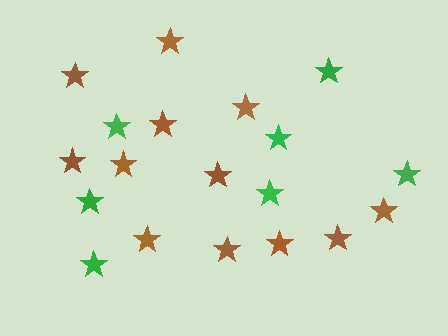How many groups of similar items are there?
There are 2 groups: one group of green stars (7) and one group of brown stars (12).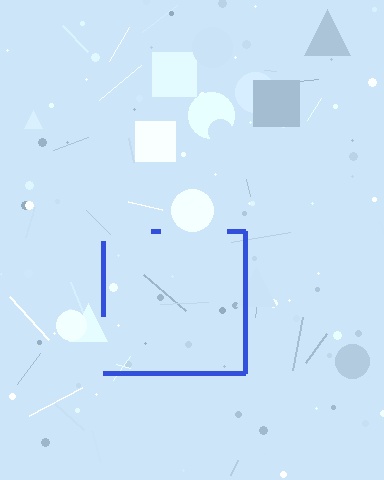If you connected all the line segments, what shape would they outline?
They would outline a square.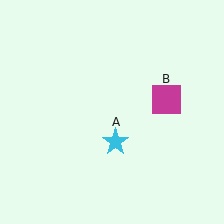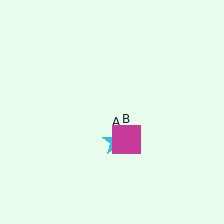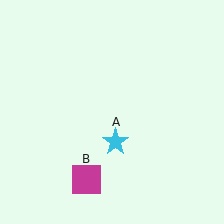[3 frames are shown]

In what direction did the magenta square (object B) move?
The magenta square (object B) moved down and to the left.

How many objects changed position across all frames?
1 object changed position: magenta square (object B).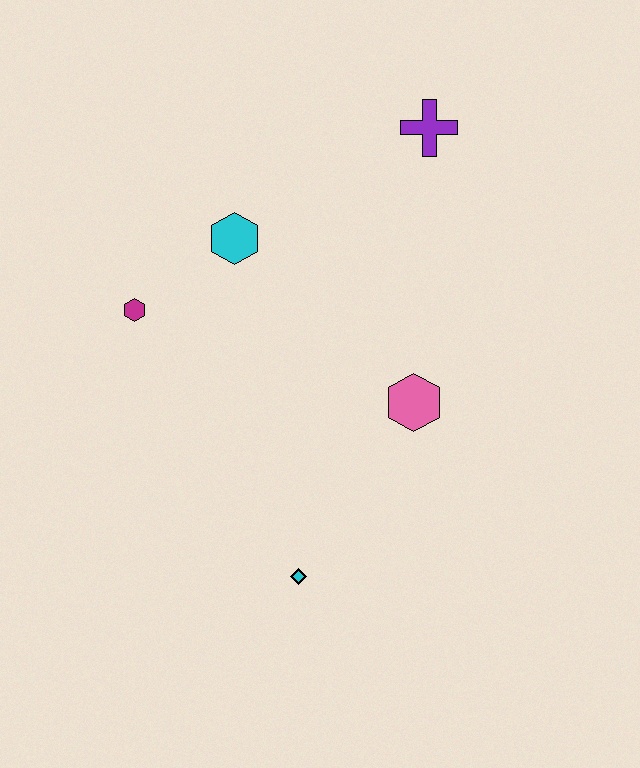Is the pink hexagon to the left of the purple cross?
Yes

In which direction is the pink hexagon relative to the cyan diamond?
The pink hexagon is above the cyan diamond.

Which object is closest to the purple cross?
The cyan hexagon is closest to the purple cross.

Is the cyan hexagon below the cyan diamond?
No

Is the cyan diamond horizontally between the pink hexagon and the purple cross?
No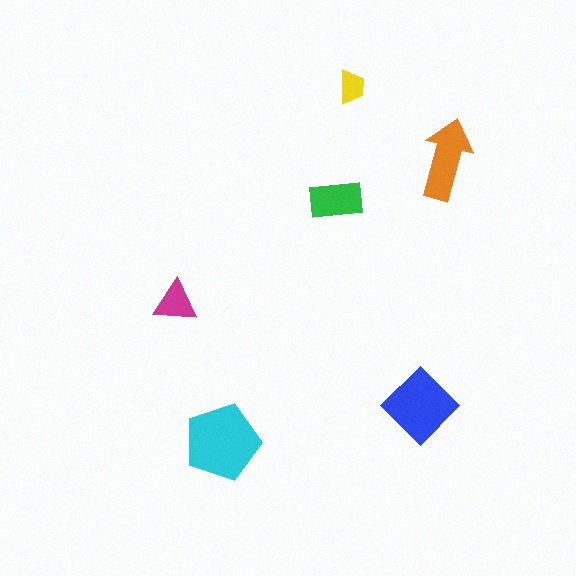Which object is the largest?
The cyan pentagon.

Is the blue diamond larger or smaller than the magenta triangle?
Larger.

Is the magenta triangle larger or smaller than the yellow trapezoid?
Larger.